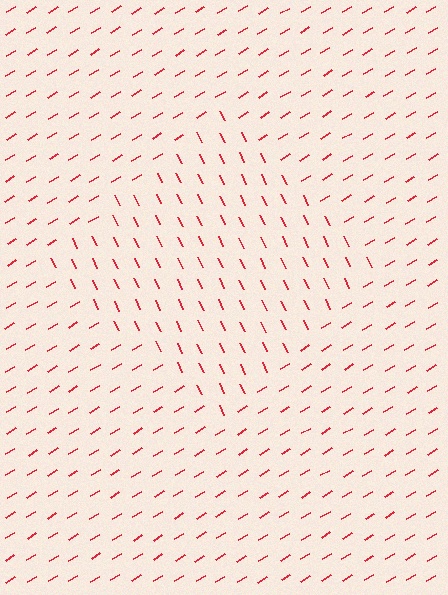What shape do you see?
I see a diamond.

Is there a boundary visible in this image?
Yes, there is a texture boundary formed by a change in line orientation.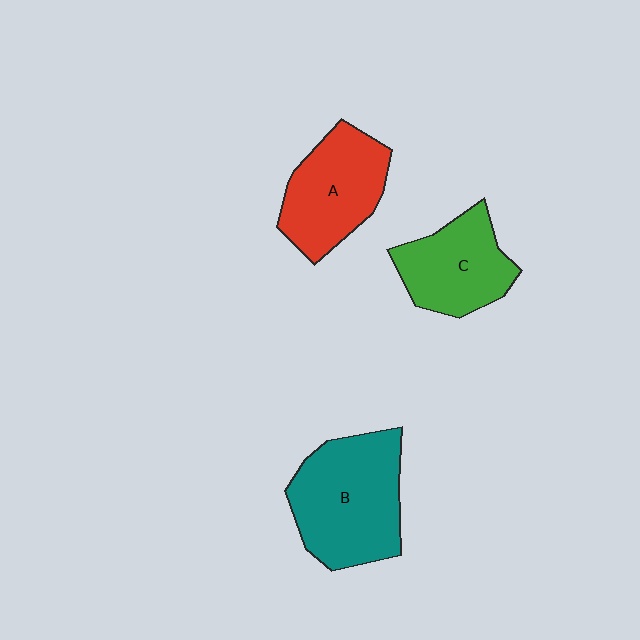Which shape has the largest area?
Shape B (teal).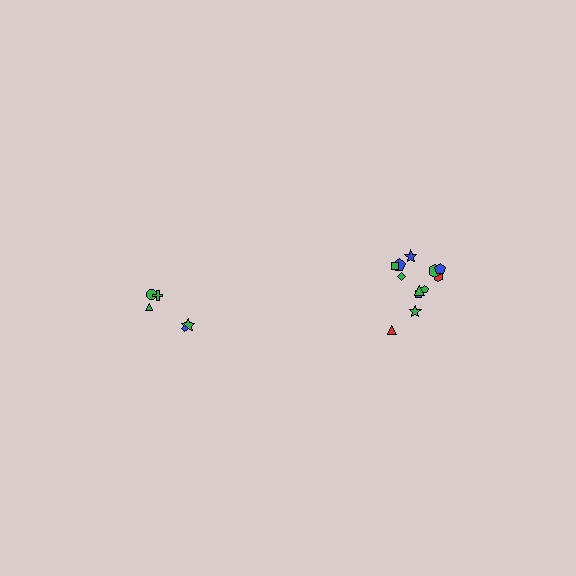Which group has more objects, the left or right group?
The right group.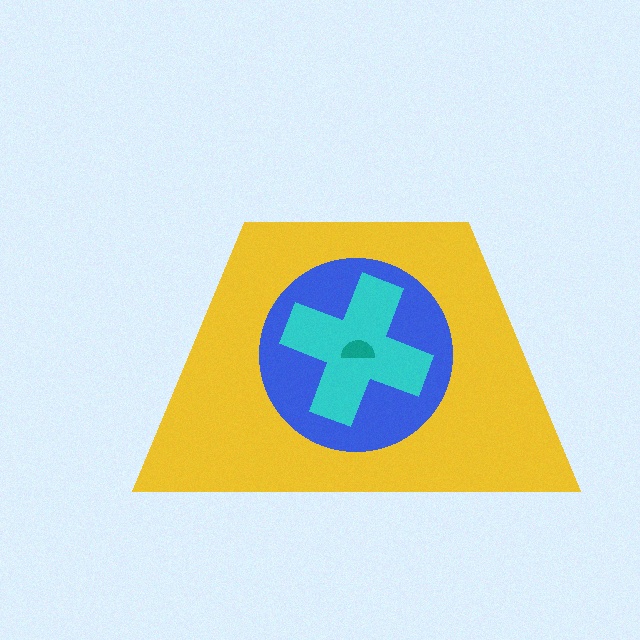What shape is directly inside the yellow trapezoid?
The blue circle.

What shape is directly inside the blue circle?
The cyan cross.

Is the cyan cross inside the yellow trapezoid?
Yes.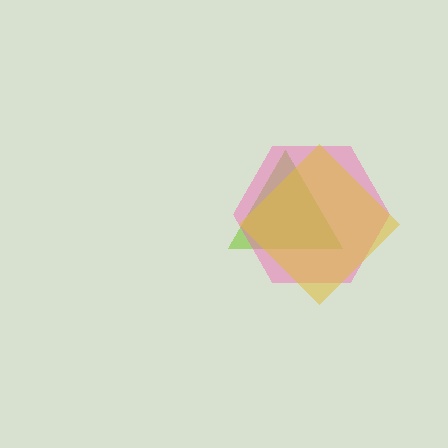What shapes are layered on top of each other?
The layered shapes are: a lime triangle, a pink hexagon, a yellow diamond.